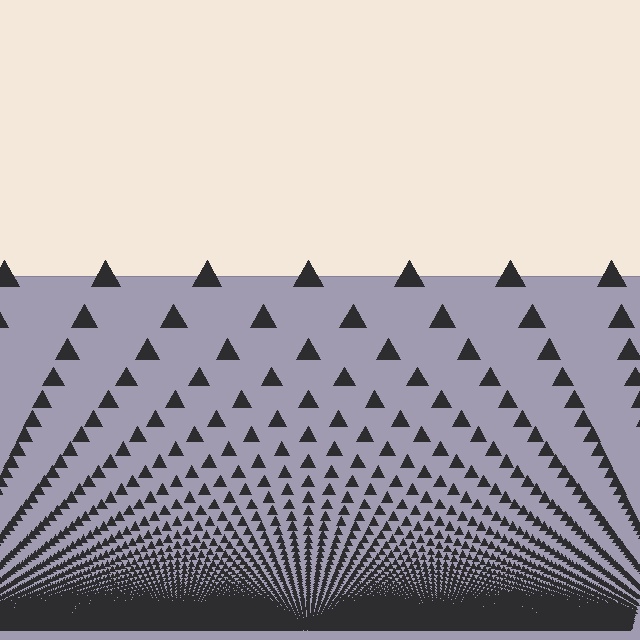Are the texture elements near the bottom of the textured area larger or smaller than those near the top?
Smaller. The gradient is inverted — elements near the bottom are smaller and denser.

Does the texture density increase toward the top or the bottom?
Density increases toward the bottom.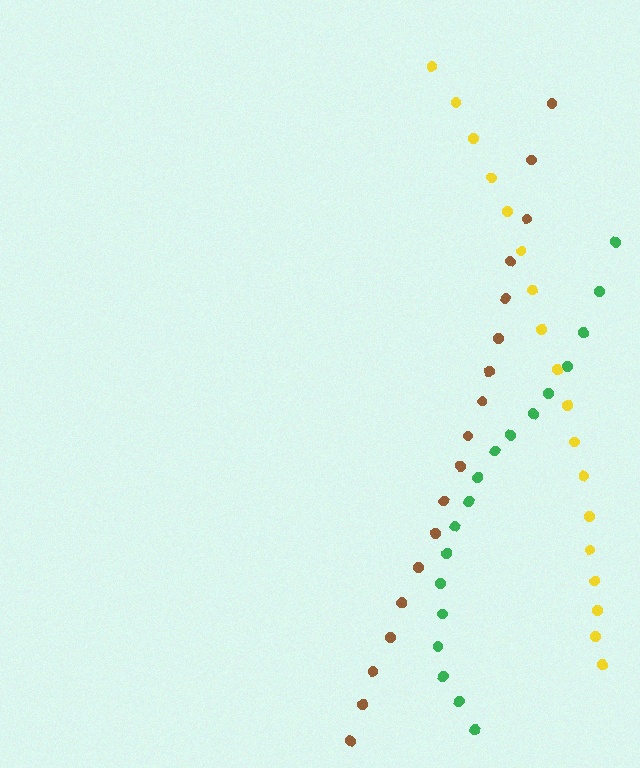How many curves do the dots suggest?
There are 3 distinct paths.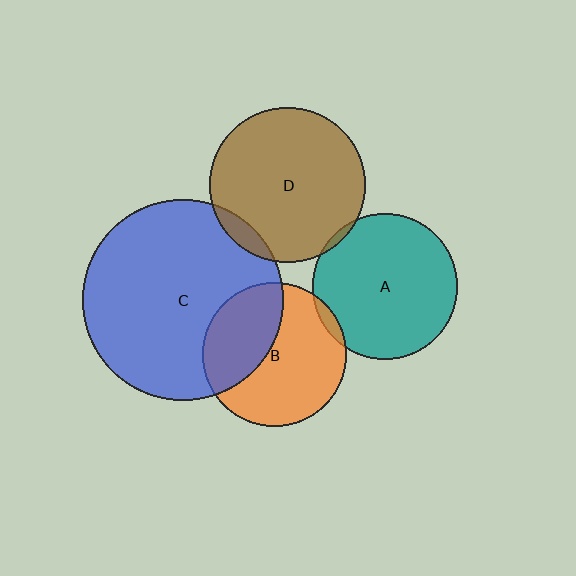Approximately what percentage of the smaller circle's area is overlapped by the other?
Approximately 5%.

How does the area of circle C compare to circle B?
Approximately 2.0 times.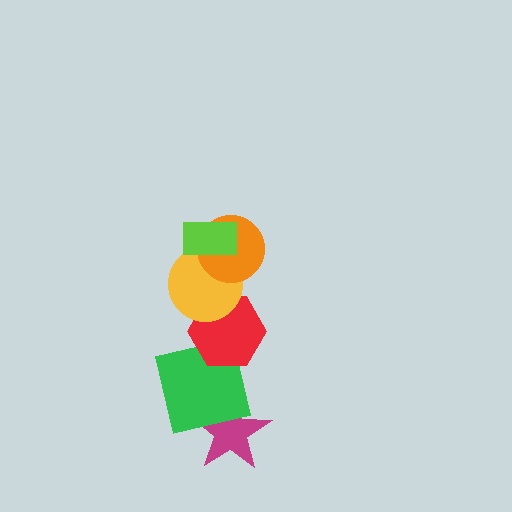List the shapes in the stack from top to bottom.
From top to bottom: the lime rectangle, the orange circle, the yellow circle, the red hexagon, the green square, the magenta star.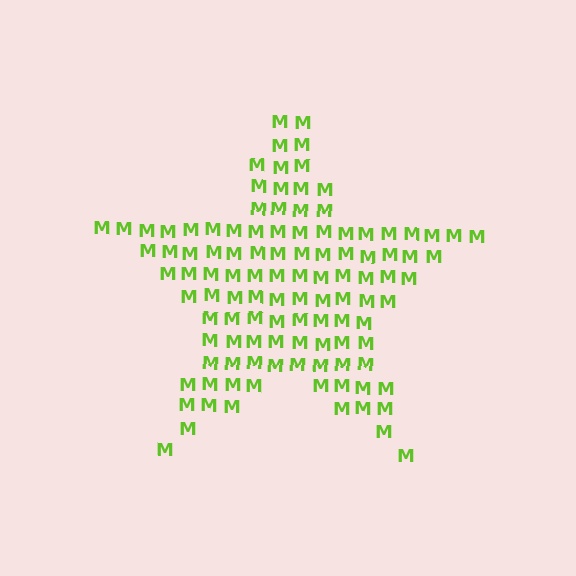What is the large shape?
The large shape is a star.